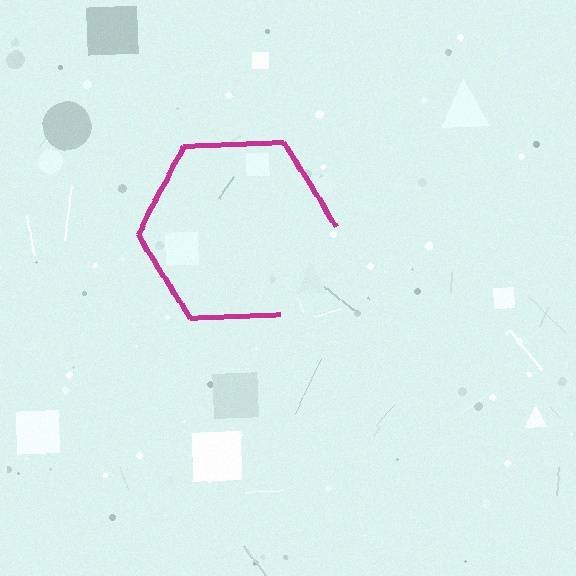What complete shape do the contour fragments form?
The contour fragments form a hexagon.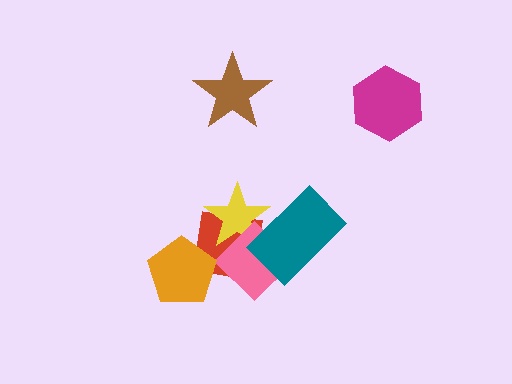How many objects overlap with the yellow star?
3 objects overlap with the yellow star.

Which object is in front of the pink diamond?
The teal rectangle is in front of the pink diamond.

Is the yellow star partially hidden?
Yes, it is partially covered by another shape.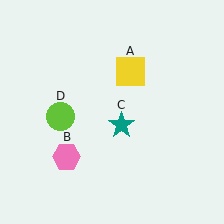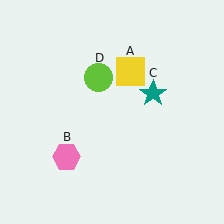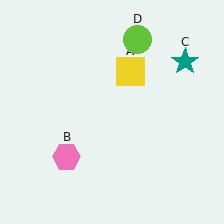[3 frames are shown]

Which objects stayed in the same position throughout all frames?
Yellow square (object A) and pink hexagon (object B) remained stationary.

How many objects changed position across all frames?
2 objects changed position: teal star (object C), lime circle (object D).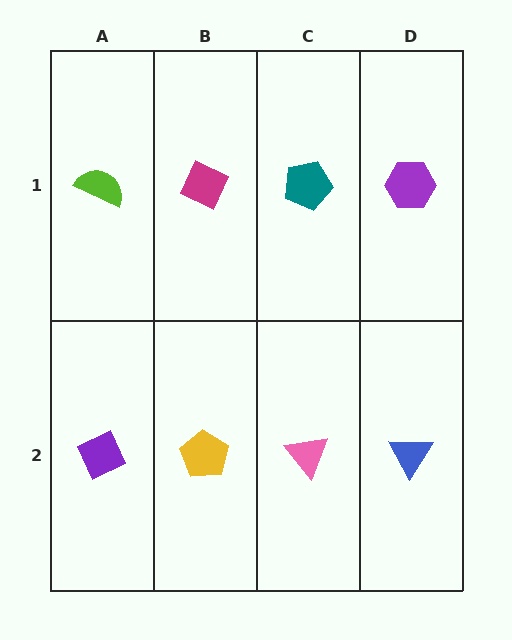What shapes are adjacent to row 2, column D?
A purple hexagon (row 1, column D), a pink triangle (row 2, column C).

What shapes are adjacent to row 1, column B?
A yellow pentagon (row 2, column B), a lime semicircle (row 1, column A), a teal pentagon (row 1, column C).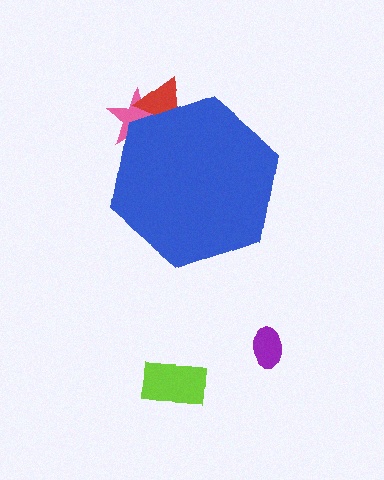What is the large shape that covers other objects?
A blue hexagon.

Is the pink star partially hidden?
Yes, the pink star is partially hidden behind the blue hexagon.